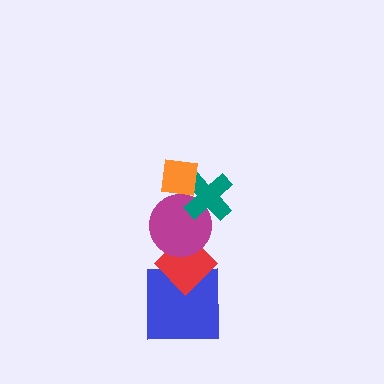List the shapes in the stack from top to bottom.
From top to bottom: the orange square, the teal cross, the magenta circle, the red diamond, the blue square.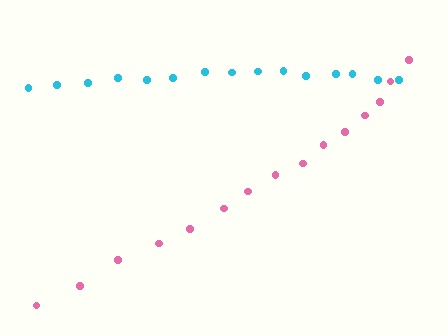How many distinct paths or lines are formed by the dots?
There are 2 distinct paths.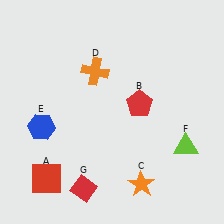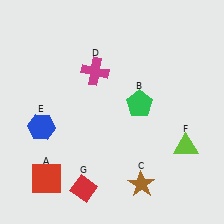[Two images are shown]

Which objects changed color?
B changed from red to green. C changed from orange to brown. D changed from orange to magenta.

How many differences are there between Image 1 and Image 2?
There are 3 differences between the two images.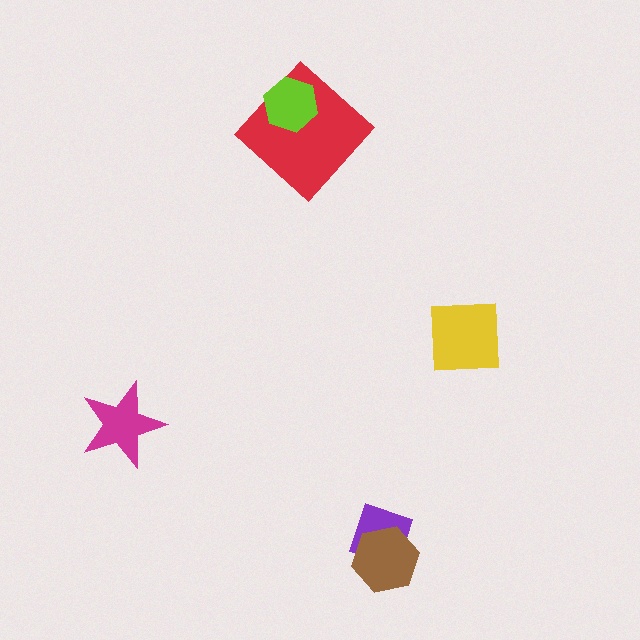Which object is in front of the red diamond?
The lime hexagon is in front of the red diamond.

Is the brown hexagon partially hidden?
No, no other shape covers it.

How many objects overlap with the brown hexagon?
1 object overlaps with the brown hexagon.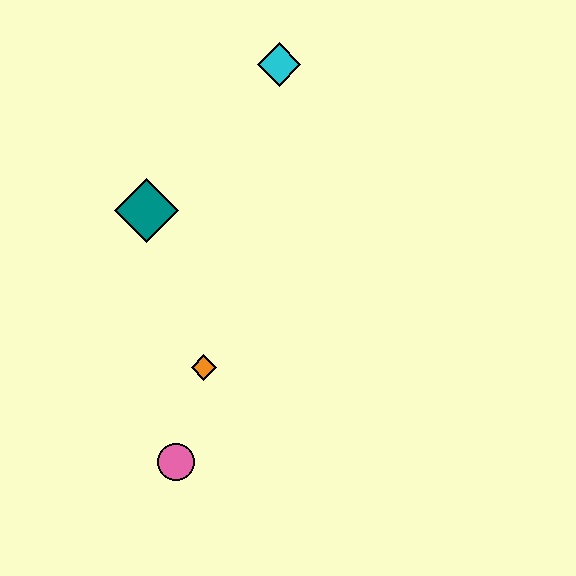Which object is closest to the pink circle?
The orange diamond is closest to the pink circle.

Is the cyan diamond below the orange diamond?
No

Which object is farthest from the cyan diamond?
The pink circle is farthest from the cyan diamond.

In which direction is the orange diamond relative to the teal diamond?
The orange diamond is below the teal diamond.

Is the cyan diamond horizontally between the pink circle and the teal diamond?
No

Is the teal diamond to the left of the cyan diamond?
Yes